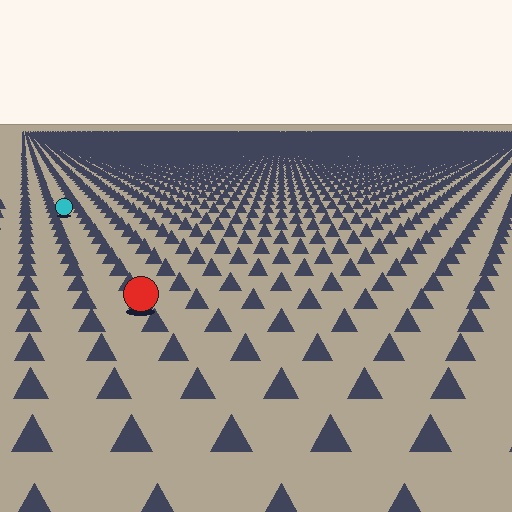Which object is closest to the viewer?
The red circle is closest. The texture marks near it are larger and more spread out.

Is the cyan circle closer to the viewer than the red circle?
No. The red circle is closer — you can tell from the texture gradient: the ground texture is coarser near it.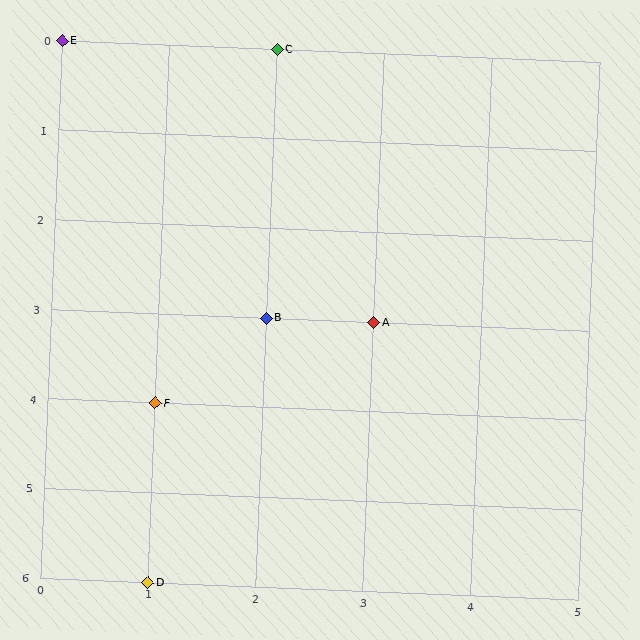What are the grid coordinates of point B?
Point B is at grid coordinates (2, 3).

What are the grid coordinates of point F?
Point F is at grid coordinates (1, 4).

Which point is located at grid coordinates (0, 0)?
Point E is at (0, 0).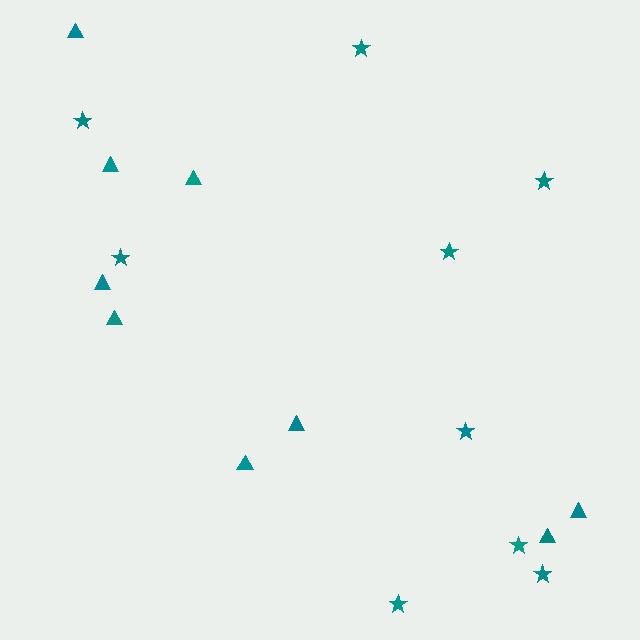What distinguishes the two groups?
There are 2 groups: one group of triangles (9) and one group of stars (9).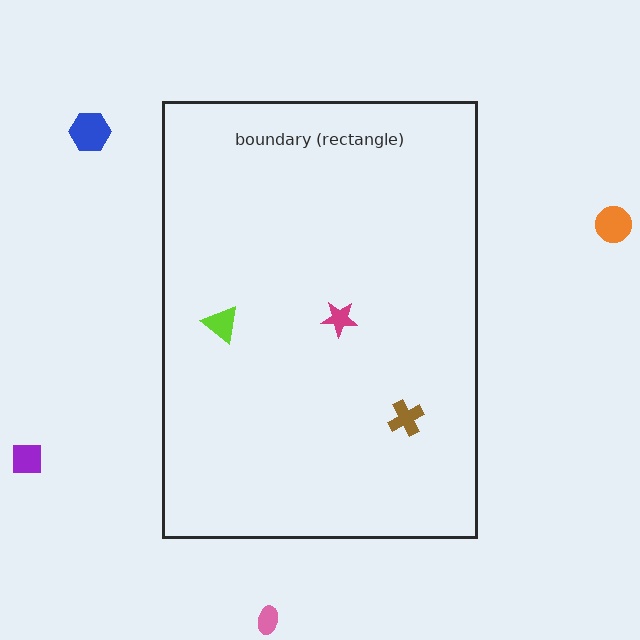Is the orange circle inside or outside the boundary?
Outside.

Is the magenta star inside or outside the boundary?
Inside.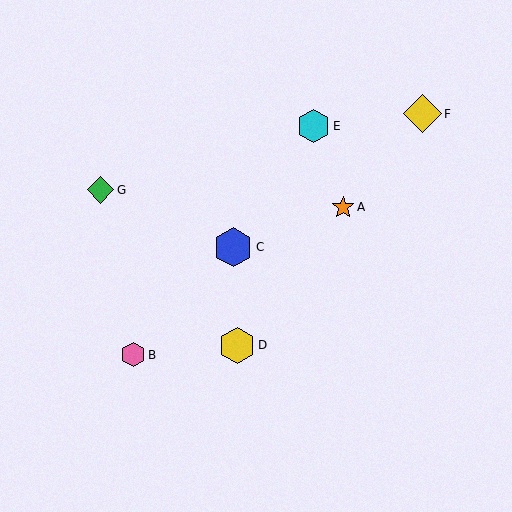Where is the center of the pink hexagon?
The center of the pink hexagon is at (133, 355).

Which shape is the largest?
The blue hexagon (labeled C) is the largest.